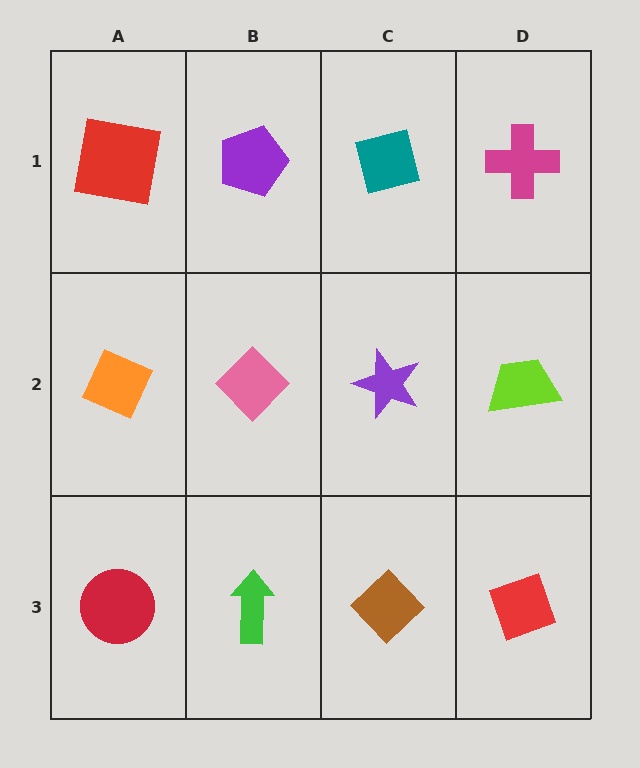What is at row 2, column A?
An orange diamond.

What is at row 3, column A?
A red circle.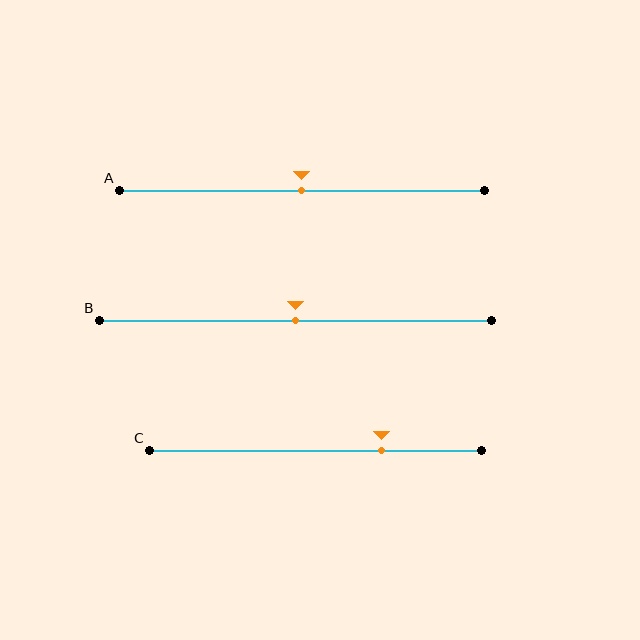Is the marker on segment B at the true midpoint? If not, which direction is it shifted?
Yes, the marker on segment B is at the true midpoint.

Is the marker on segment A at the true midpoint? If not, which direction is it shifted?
Yes, the marker on segment A is at the true midpoint.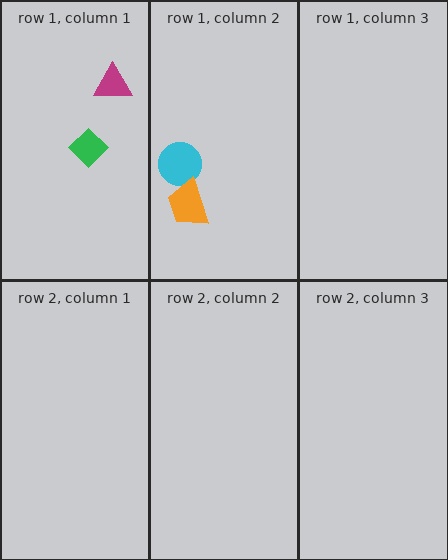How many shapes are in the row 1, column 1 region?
2.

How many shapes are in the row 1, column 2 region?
2.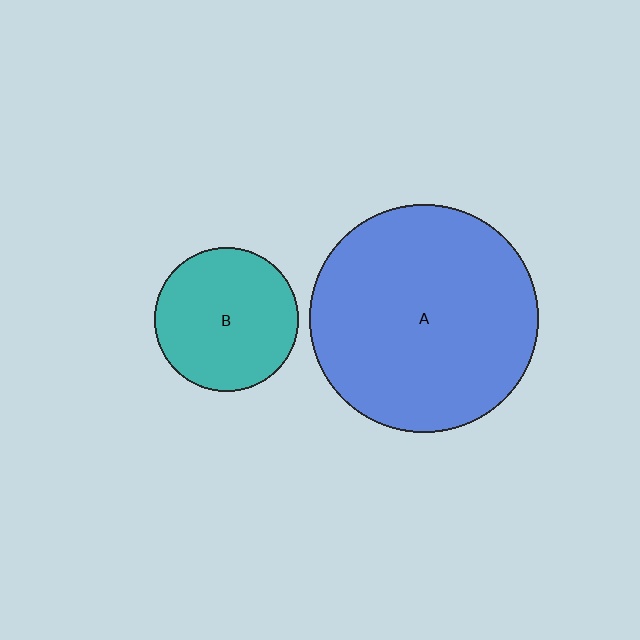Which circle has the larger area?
Circle A (blue).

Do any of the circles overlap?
No, none of the circles overlap.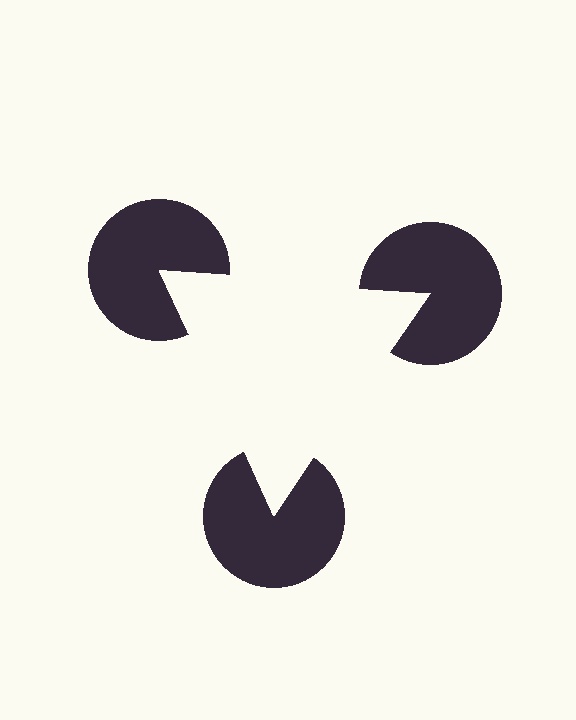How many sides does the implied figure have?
3 sides.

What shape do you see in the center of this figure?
An illusory triangle — its edges are inferred from the aligned wedge cuts in the pac-man discs, not physically drawn.